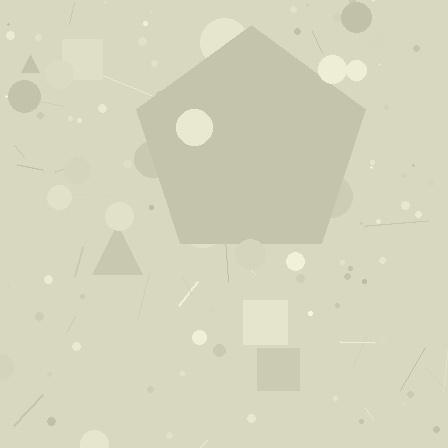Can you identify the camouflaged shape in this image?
The camouflaged shape is a pentagon.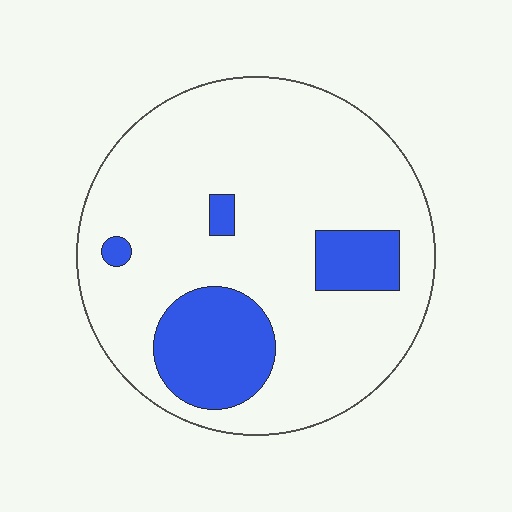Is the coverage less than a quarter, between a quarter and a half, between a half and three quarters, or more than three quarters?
Less than a quarter.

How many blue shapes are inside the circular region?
4.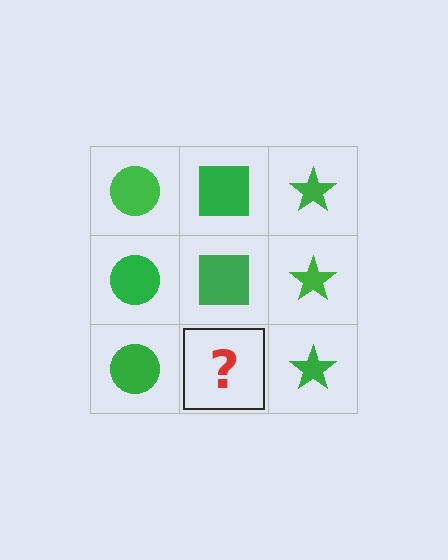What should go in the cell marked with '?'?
The missing cell should contain a green square.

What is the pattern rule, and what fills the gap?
The rule is that each column has a consistent shape. The gap should be filled with a green square.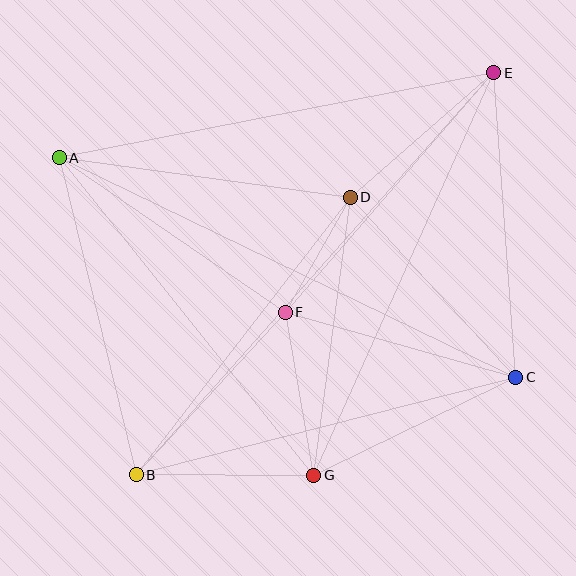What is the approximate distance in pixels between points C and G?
The distance between C and G is approximately 224 pixels.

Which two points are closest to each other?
Points D and F are closest to each other.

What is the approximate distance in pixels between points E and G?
The distance between E and G is approximately 441 pixels.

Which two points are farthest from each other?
Points B and E are farthest from each other.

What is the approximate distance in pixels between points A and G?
The distance between A and G is approximately 407 pixels.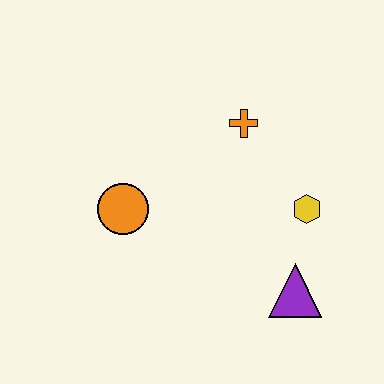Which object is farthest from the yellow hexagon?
The orange circle is farthest from the yellow hexagon.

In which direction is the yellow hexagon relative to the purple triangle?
The yellow hexagon is above the purple triangle.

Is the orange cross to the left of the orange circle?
No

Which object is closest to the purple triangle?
The yellow hexagon is closest to the purple triangle.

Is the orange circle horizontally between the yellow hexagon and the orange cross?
No